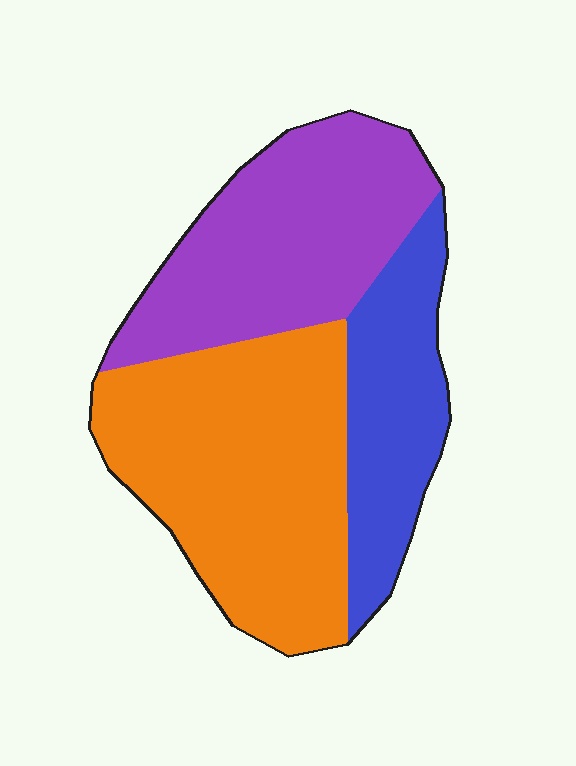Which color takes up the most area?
Orange, at roughly 45%.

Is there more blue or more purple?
Purple.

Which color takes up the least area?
Blue, at roughly 20%.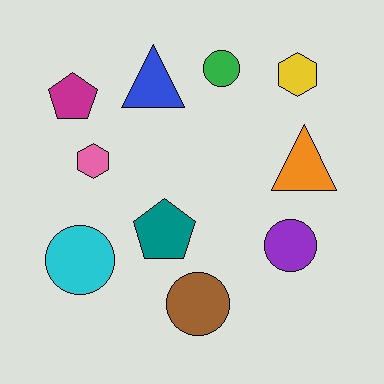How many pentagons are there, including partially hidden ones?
There are 2 pentagons.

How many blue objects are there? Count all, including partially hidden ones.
There is 1 blue object.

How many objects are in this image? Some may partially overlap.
There are 10 objects.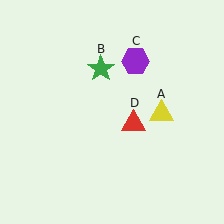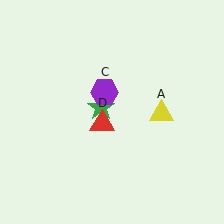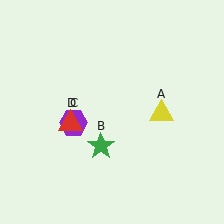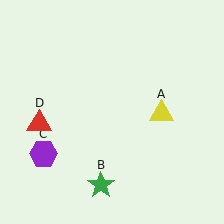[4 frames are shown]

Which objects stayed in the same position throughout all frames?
Yellow triangle (object A) remained stationary.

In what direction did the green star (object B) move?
The green star (object B) moved down.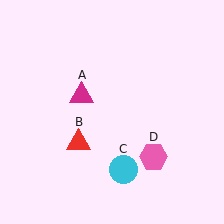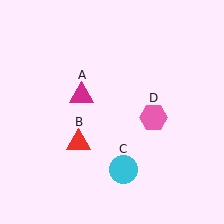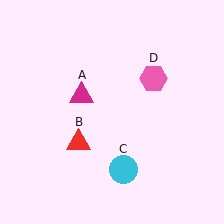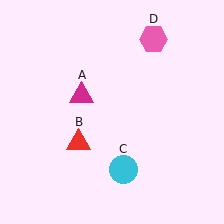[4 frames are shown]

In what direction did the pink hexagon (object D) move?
The pink hexagon (object D) moved up.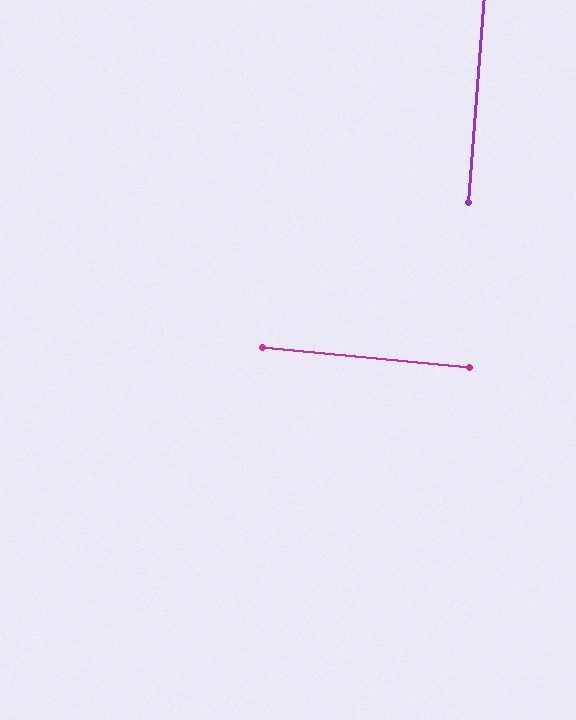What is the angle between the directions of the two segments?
Approximately 89 degrees.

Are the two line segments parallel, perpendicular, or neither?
Perpendicular — they meet at approximately 89°.